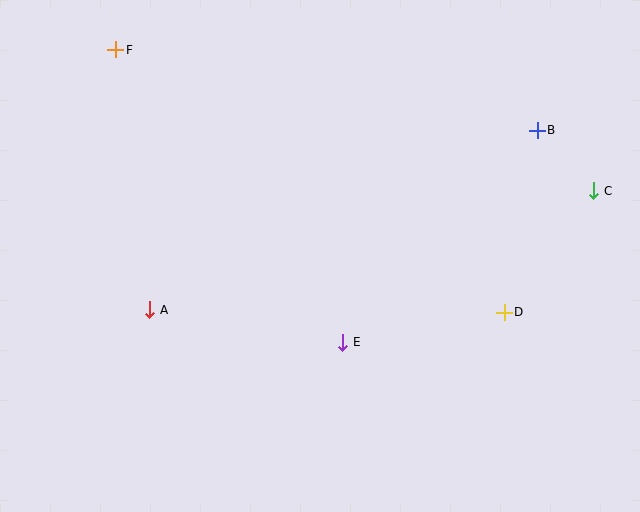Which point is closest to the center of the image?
Point E at (343, 342) is closest to the center.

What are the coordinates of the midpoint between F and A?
The midpoint between F and A is at (133, 180).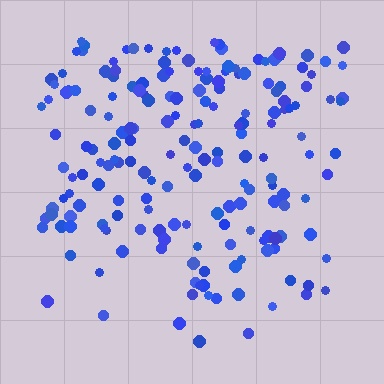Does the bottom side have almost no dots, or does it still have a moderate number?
Still a moderate number, just noticeably fewer than the top.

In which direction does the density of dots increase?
From bottom to top, with the top side densest.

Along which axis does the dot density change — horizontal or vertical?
Vertical.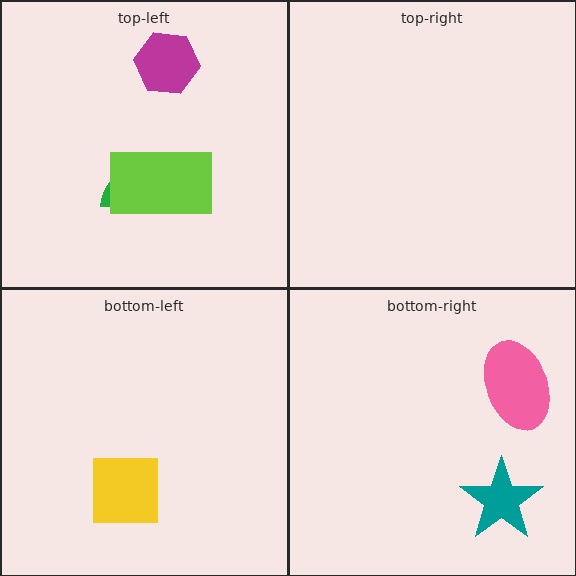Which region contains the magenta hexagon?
The top-left region.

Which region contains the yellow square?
The bottom-left region.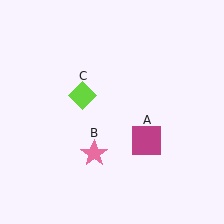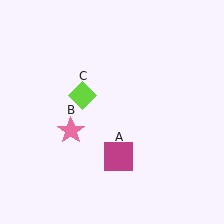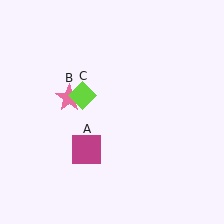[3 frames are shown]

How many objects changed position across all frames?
2 objects changed position: magenta square (object A), pink star (object B).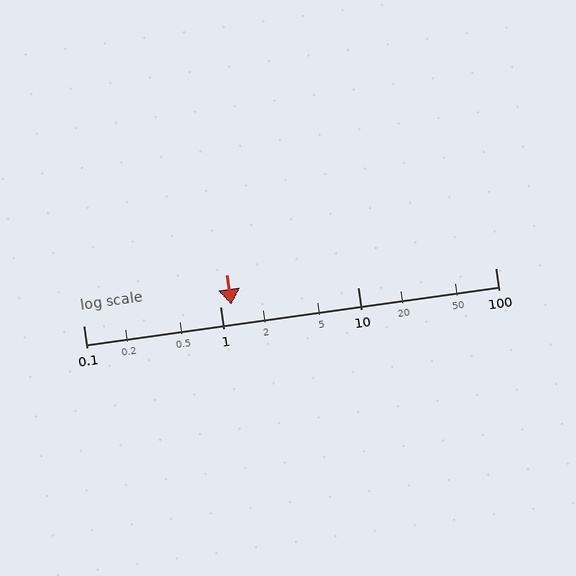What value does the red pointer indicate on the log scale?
The pointer indicates approximately 1.2.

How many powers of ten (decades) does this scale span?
The scale spans 3 decades, from 0.1 to 100.